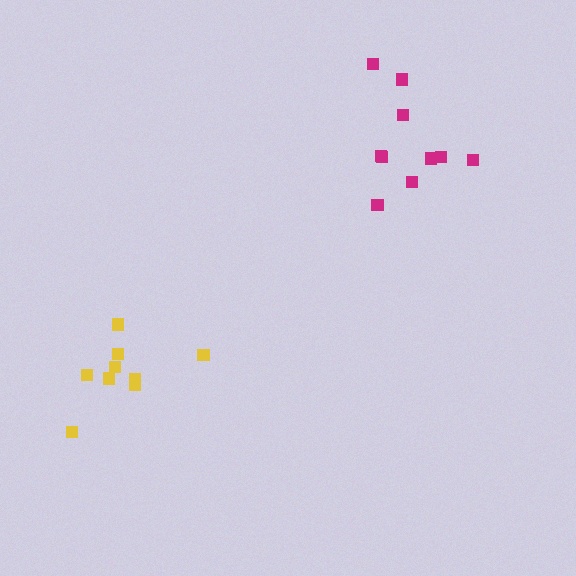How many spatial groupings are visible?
There are 2 spatial groupings.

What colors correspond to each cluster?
The clusters are colored: yellow, magenta.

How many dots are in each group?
Group 1: 9 dots, Group 2: 10 dots (19 total).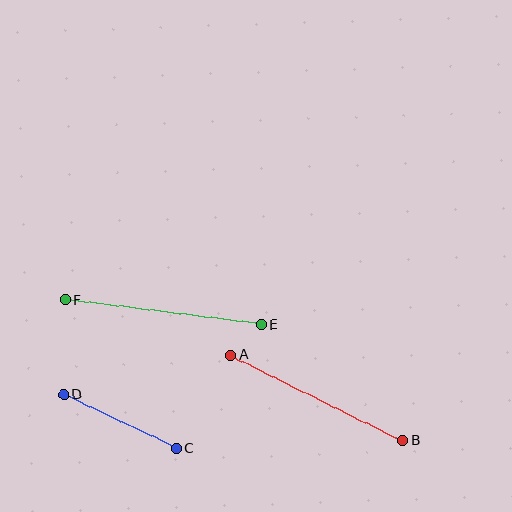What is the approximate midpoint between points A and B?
The midpoint is at approximately (317, 398) pixels.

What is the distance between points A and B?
The distance is approximately 192 pixels.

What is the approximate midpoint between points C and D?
The midpoint is at approximately (120, 422) pixels.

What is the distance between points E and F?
The distance is approximately 197 pixels.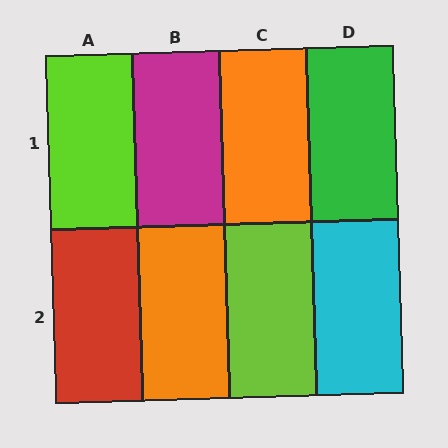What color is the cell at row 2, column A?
Red.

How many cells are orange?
2 cells are orange.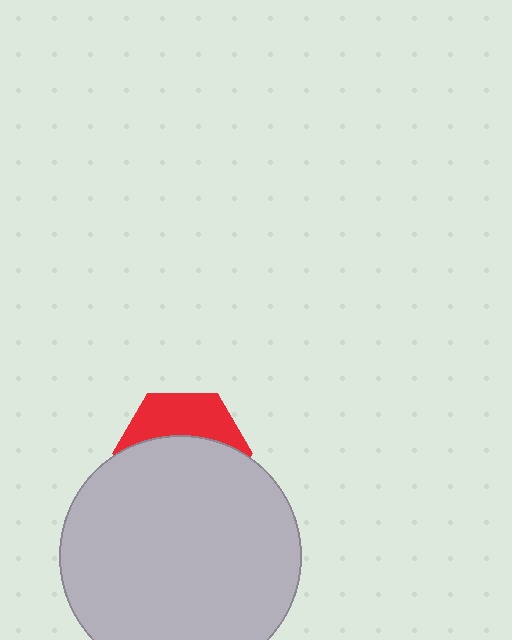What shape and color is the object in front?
The object in front is a light gray circle.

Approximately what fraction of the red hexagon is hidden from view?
Roughly 63% of the red hexagon is hidden behind the light gray circle.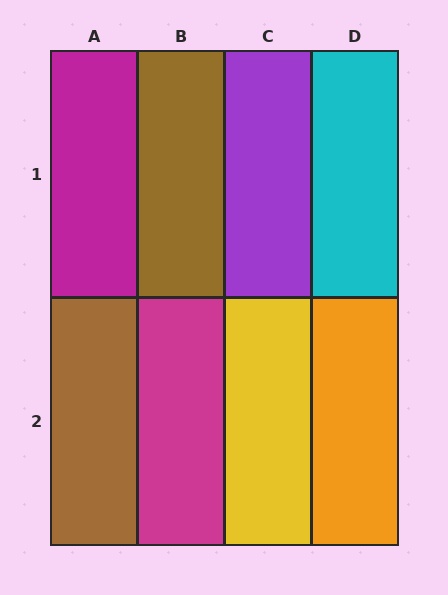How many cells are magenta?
2 cells are magenta.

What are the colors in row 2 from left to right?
Brown, magenta, yellow, orange.